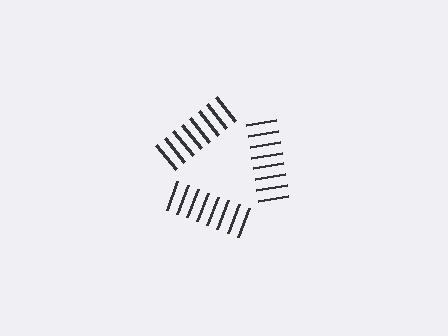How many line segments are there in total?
24 — 8 along each of the 3 edges.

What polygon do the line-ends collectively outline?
An illusory triangle — the line segments terminate on its edges but no continuous stroke is drawn.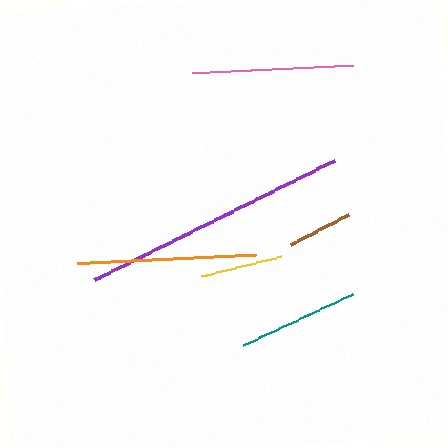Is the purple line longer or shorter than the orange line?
The purple line is longer than the orange line.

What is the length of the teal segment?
The teal segment is approximately 121 pixels long.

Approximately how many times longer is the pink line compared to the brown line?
The pink line is approximately 2.5 times the length of the brown line.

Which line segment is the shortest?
The brown line is the shortest at approximately 64 pixels.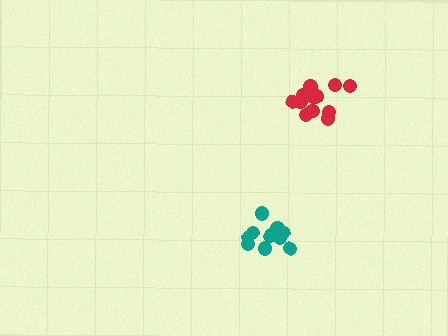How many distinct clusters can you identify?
There are 2 distinct clusters.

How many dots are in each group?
Group 1: 10 dots, Group 2: 13 dots (23 total).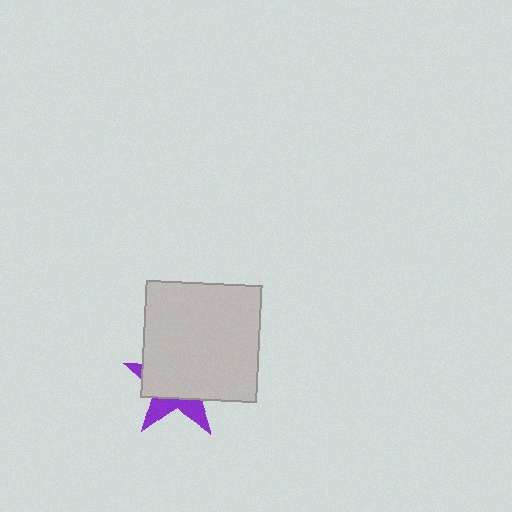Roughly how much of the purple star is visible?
A small part of it is visible (roughly 31%).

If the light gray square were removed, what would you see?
You would see the complete purple star.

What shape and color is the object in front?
The object in front is a light gray square.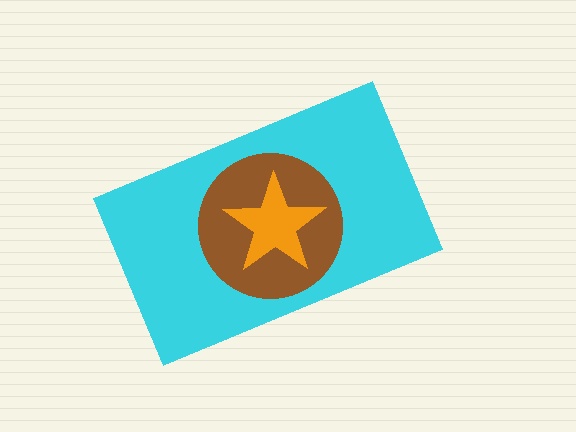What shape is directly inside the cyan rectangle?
The brown circle.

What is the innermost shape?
The orange star.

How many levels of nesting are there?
3.